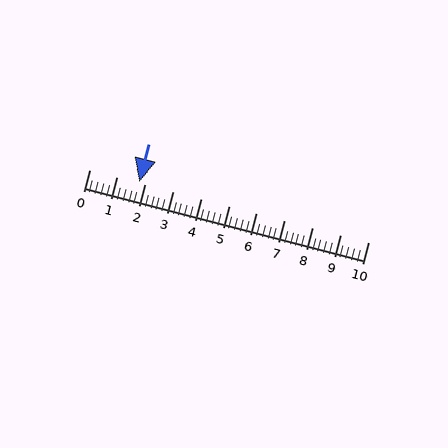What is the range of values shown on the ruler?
The ruler shows values from 0 to 10.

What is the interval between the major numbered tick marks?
The major tick marks are spaced 1 units apart.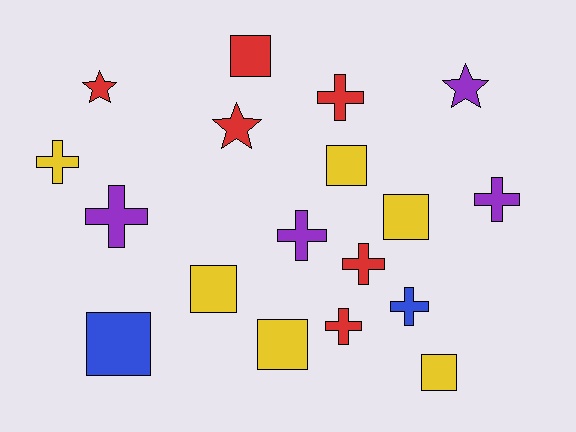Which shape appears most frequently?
Cross, with 8 objects.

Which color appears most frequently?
Red, with 6 objects.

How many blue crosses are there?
There is 1 blue cross.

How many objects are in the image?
There are 18 objects.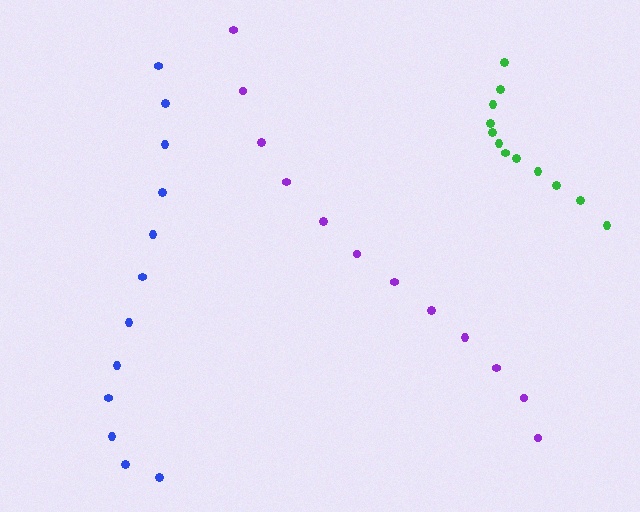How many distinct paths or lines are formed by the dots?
There are 3 distinct paths.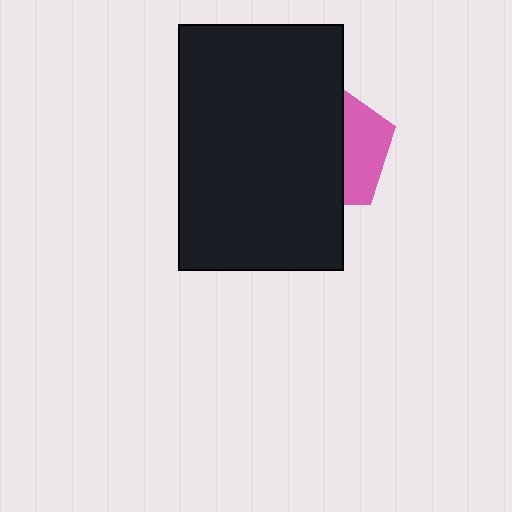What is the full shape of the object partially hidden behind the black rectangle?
The partially hidden object is a pink pentagon.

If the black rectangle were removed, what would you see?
You would see the complete pink pentagon.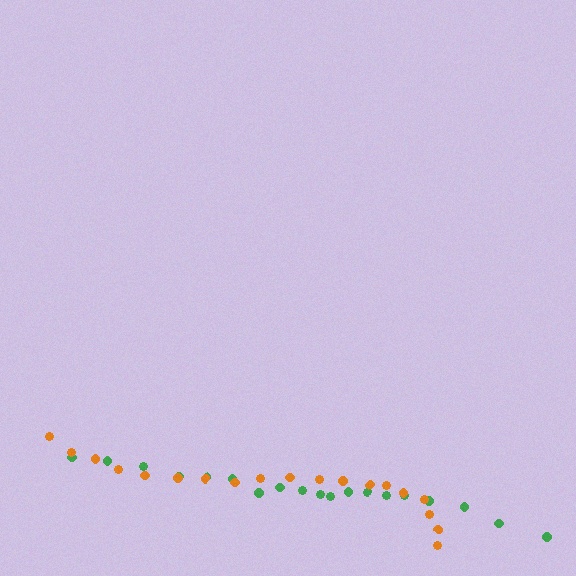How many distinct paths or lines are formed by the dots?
There are 2 distinct paths.